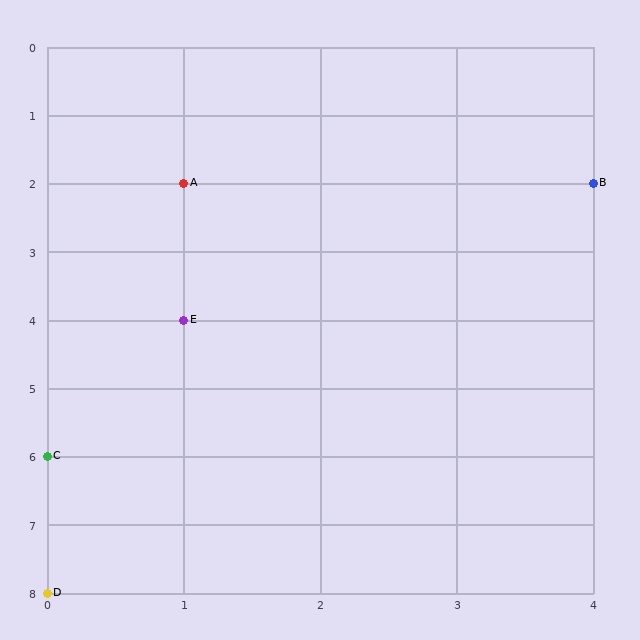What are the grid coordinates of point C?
Point C is at grid coordinates (0, 6).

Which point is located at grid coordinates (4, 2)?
Point B is at (4, 2).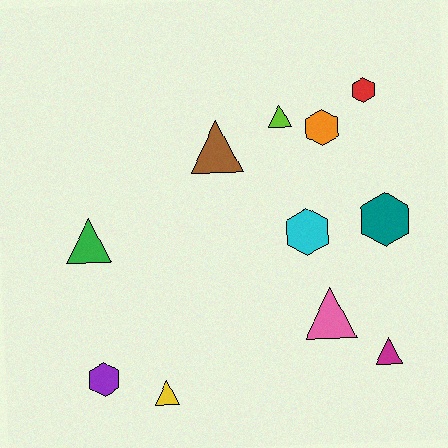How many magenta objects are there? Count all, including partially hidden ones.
There is 1 magenta object.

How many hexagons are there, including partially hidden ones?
There are 5 hexagons.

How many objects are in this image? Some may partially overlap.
There are 11 objects.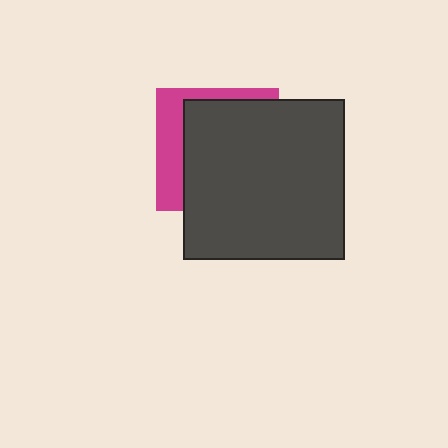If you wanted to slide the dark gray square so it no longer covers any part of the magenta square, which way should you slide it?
Slide it right — that is the most direct way to separate the two shapes.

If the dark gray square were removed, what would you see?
You would see the complete magenta square.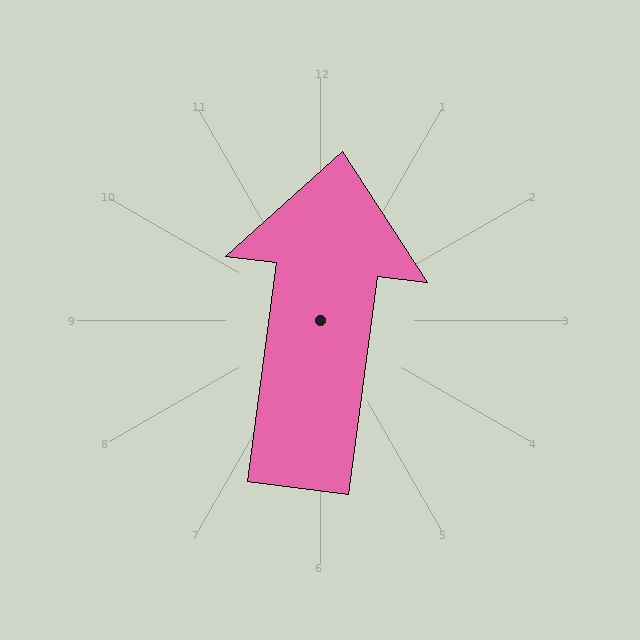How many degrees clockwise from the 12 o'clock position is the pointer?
Approximately 7 degrees.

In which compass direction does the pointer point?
North.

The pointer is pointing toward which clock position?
Roughly 12 o'clock.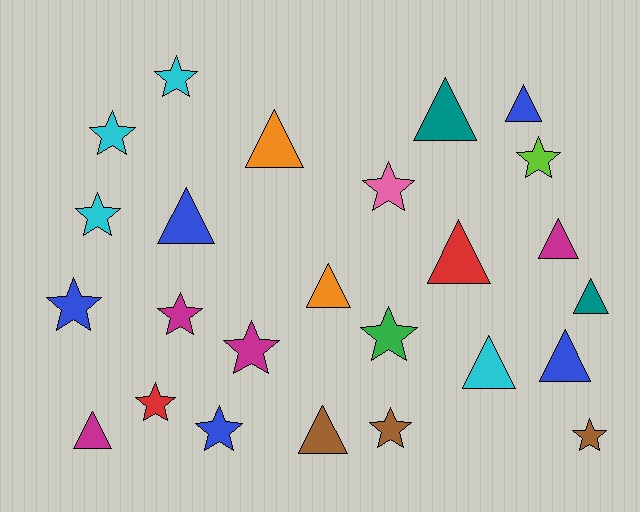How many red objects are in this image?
There are 2 red objects.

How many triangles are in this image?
There are 12 triangles.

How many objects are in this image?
There are 25 objects.